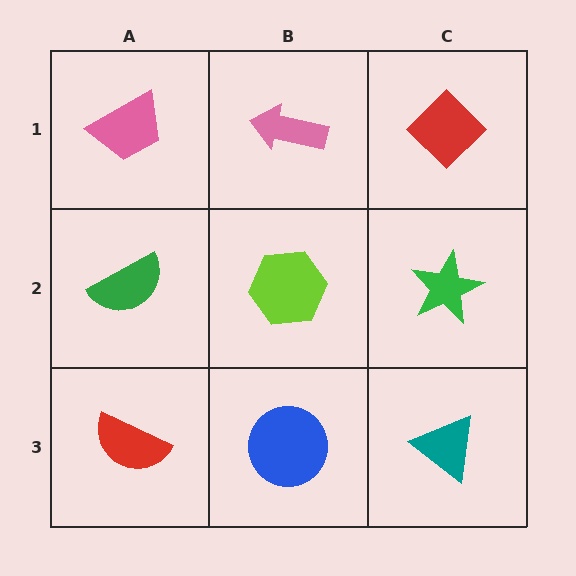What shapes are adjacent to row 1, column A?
A green semicircle (row 2, column A), a pink arrow (row 1, column B).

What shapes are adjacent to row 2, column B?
A pink arrow (row 1, column B), a blue circle (row 3, column B), a green semicircle (row 2, column A), a green star (row 2, column C).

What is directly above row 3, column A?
A green semicircle.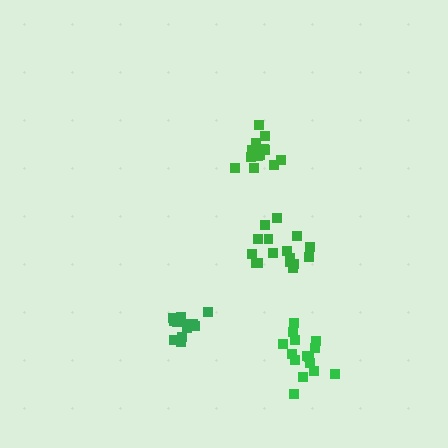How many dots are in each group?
Group 1: 14 dots, Group 2: 16 dots, Group 3: 13 dots, Group 4: 16 dots (59 total).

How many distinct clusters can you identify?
There are 4 distinct clusters.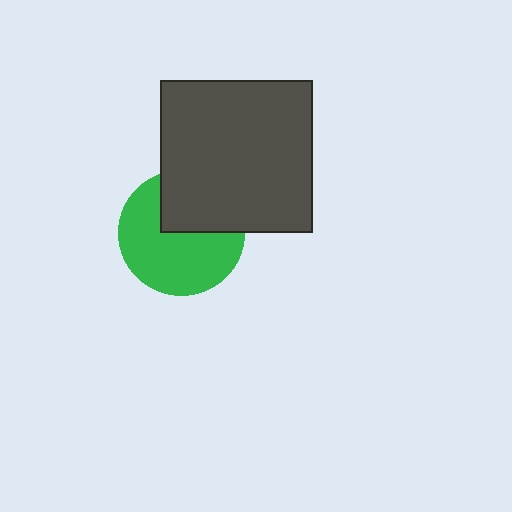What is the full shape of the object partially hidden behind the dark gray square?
The partially hidden object is a green circle.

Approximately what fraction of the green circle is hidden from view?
Roughly 36% of the green circle is hidden behind the dark gray square.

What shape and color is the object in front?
The object in front is a dark gray square.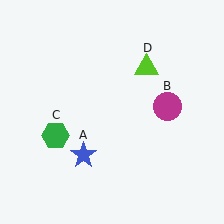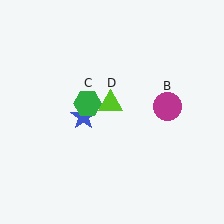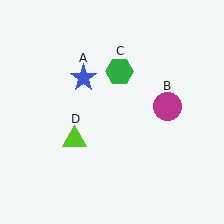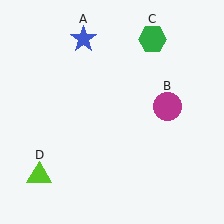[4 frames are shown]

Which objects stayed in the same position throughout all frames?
Magenta circle (object B) remained stationary.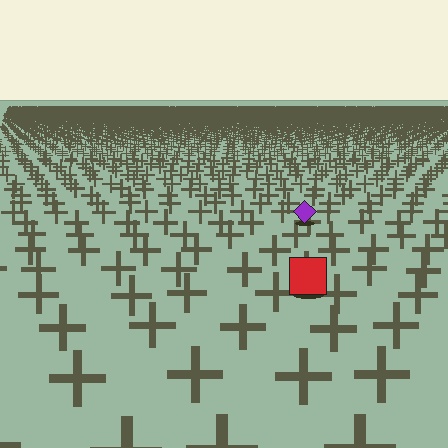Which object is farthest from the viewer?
The purple diamond is farthest from the viewer. It appears smaller and the ground texture around it is denser.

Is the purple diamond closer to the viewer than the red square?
No. The red square is closer — you can tell from the texture gradient: the ground texture is coarser near it.